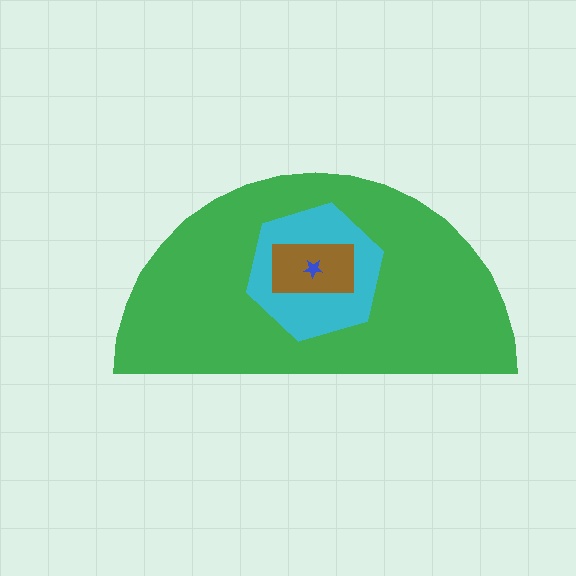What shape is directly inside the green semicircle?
The cyan hexagon.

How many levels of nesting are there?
4.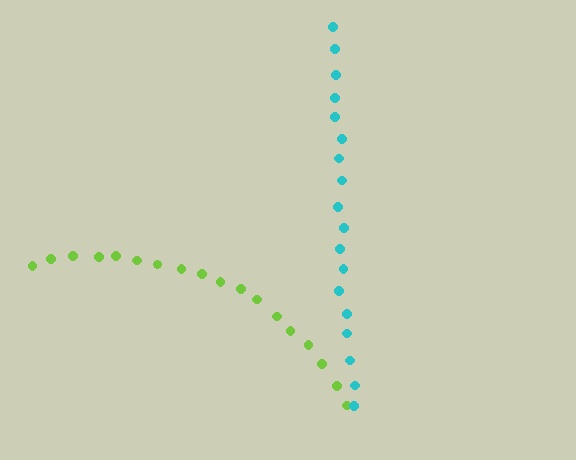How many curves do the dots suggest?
There are 2 distinct paths.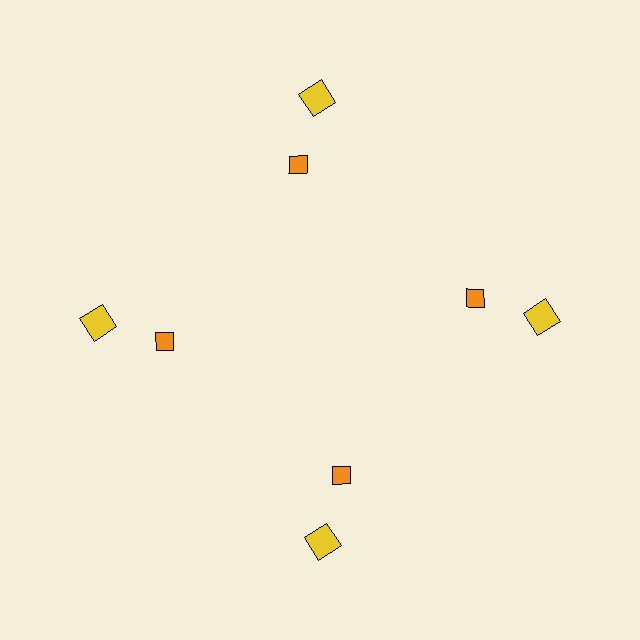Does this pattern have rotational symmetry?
Yes, this pattern has 4-fold rotational symmetry. It looks the same after rotating 90 degrees around the center.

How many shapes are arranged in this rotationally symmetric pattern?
There are 8 shapes, arranged in 4 groups of 2.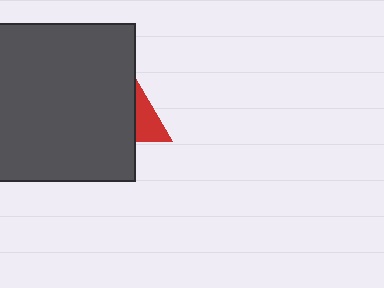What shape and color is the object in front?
The object in front is a dark gray square.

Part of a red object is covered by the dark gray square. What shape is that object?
It is a triangle.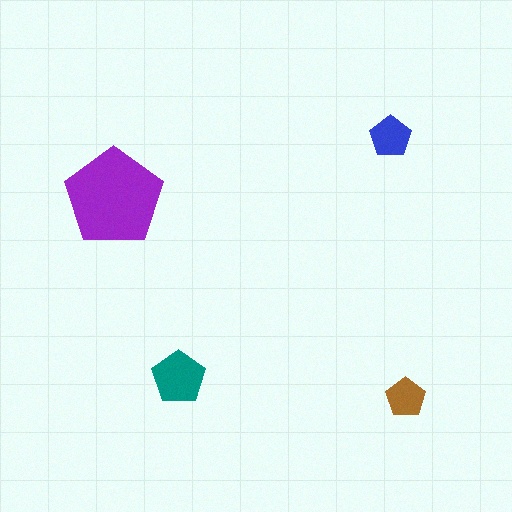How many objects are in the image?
There are 4 objects in the image.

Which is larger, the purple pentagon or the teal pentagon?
The purple one.